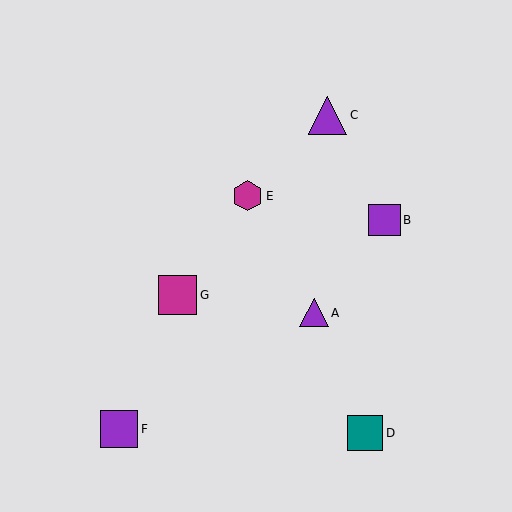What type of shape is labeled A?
Shape A is a purple triangle.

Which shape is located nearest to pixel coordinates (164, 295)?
The magenta square (labeled G) at (178, 295) is nearest to that location.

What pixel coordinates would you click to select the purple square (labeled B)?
Click at (384, 220) to select the purple square B.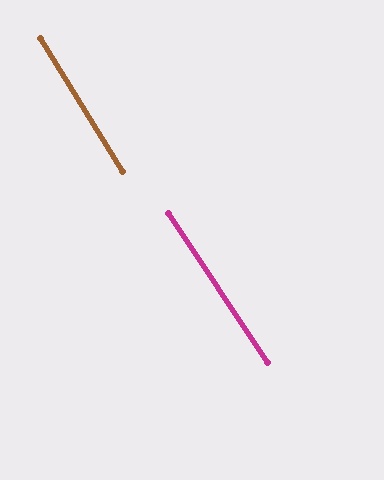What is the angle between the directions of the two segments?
Approximately 2 degrees.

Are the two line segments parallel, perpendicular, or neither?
Parallel — their directions differ by only 1.6°.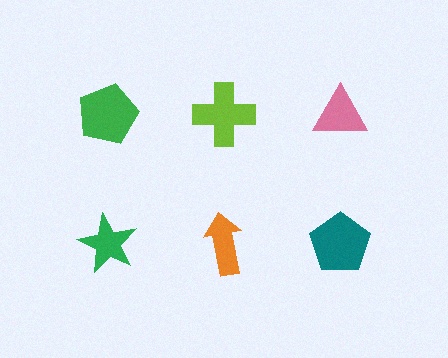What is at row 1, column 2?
A lime cross.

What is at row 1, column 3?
A pink triangle.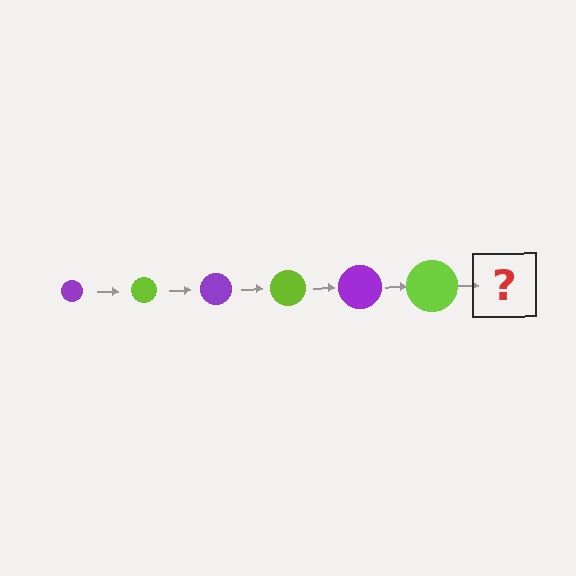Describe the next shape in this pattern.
It should be a purple circle, larger than the previous one.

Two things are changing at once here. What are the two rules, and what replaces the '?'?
The two rules are that the circle grows larger each step and the color cycles through purple and lime. The '?' should be a purple circle, larger than the previous one.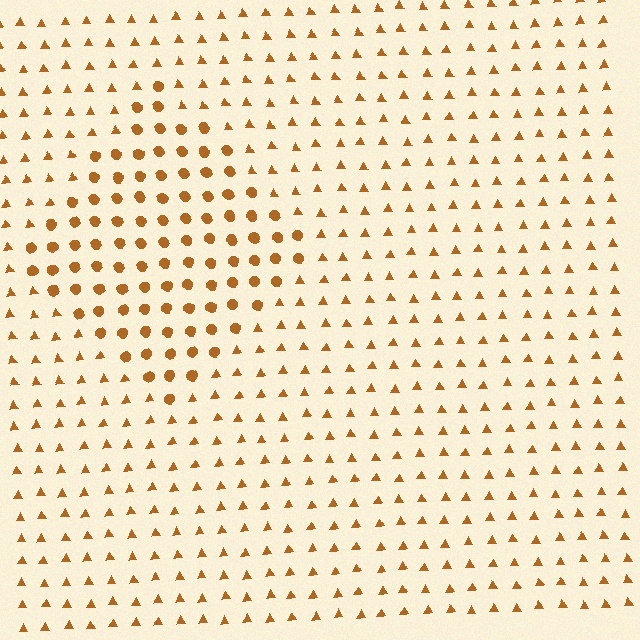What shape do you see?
I see a diamond.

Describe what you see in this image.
The image is filled with small brown elements arranged in a uniform grid. A diamond-shaped region contains circles, while the surrounding area contains triangles. The boundary is defined purely by the change in element shape.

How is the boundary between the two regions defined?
The boundary is defined by a change in element shape: circles inside vs. triangles outside. All elements share the same color and spacing.